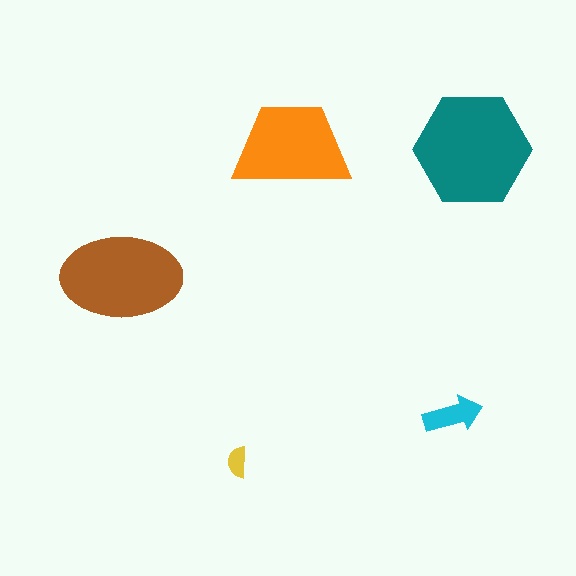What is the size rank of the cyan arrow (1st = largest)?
4th.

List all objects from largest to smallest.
The teal hexagon, the brown ellipse, the orange trapezoid, the cyan arrow, the yellow semicircle.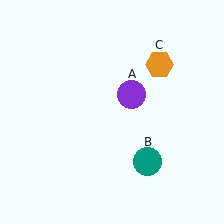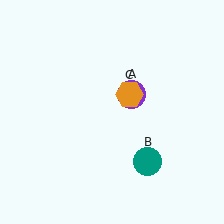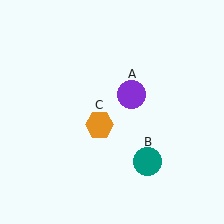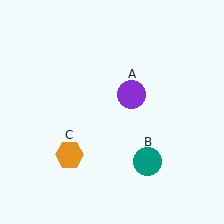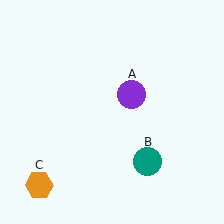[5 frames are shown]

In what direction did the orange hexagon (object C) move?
The orange hexagon (object C) moved down and to the left.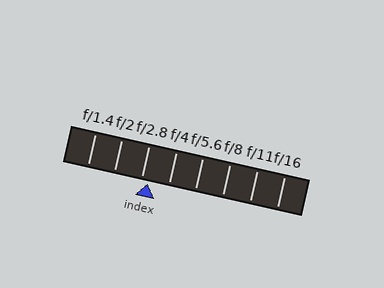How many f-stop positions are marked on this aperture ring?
There are 8 f-stop positions marked.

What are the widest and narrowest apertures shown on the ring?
The widest aperture shown is f/1.4 and the narrowest is f/16.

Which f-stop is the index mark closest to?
The index mark is closest to f/2.8.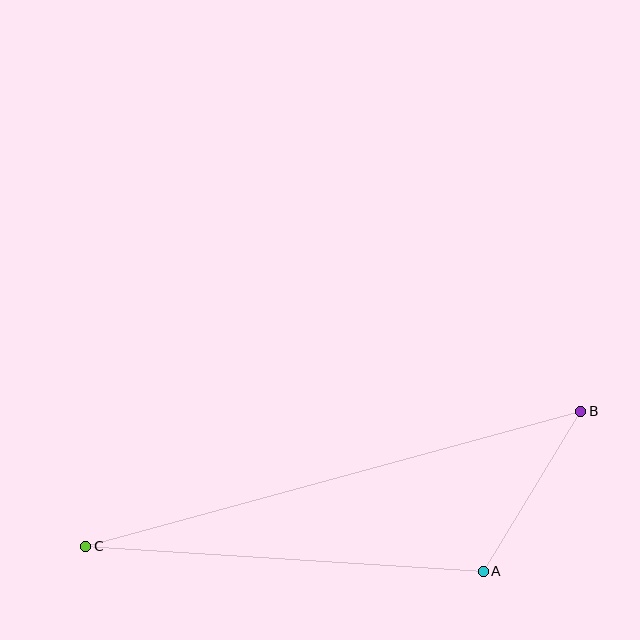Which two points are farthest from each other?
Points B and C are farthest from each other.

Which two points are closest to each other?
Points A and B are closest to each other.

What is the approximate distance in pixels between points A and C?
The distance between A and C is approximately 398 pixels.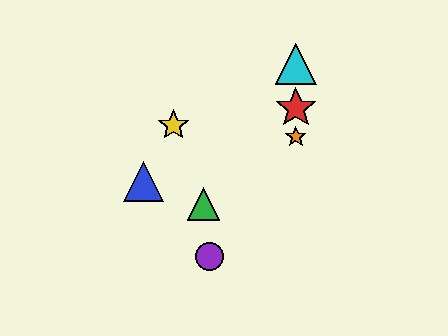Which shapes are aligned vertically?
The red star, the orange star, the cyan triangle are aligned vertically.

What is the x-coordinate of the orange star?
The orange star is at x≈296.